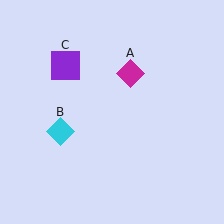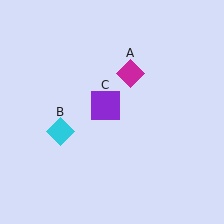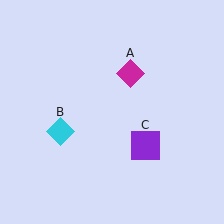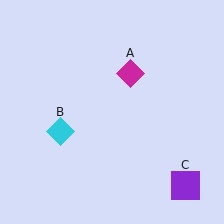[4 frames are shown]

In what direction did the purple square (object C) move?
The purple square (object C) moved down and to the right.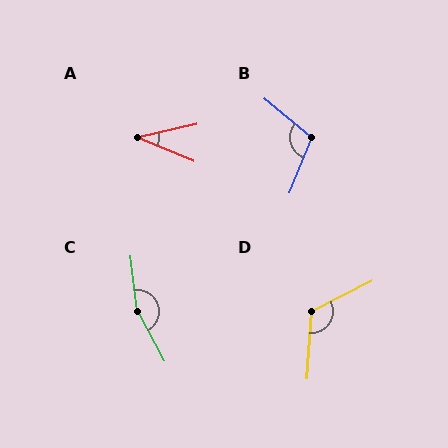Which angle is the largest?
C, at approximately 158 degrees.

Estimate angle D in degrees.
Approximately 121 degrees.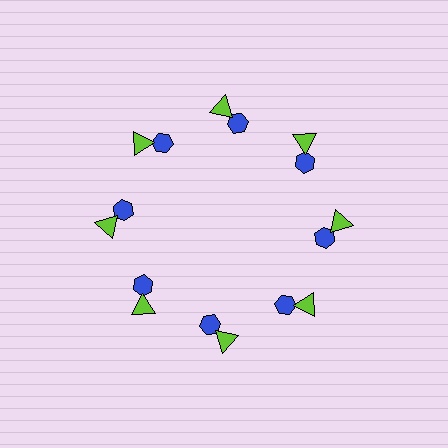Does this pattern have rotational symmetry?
Yes, this pattern has 8-fold rotational symmetry. It looks the same after rotating 45 degrees around the center.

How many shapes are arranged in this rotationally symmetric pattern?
There are 16 shapes, arranged in 8 groups of 2.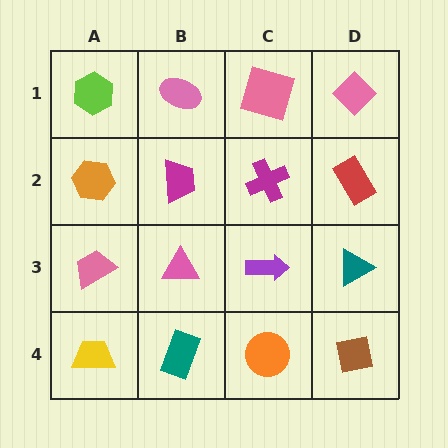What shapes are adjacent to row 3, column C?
A magenta cross (row 2, column C), an orange circle (row 4, column C), a pink triangle (row 3, column B), a teal triangle (row 3, column D).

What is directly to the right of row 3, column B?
A purple arrow.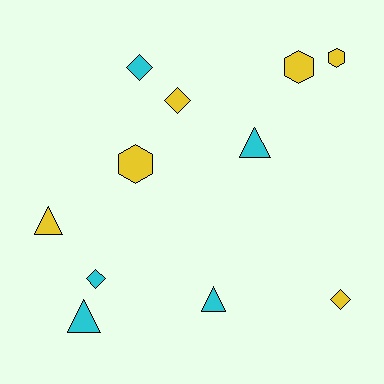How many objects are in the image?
There are 11 objects.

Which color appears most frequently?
Yellow, with 6 objects.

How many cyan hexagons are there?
There are no cyan hexagons.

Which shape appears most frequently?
Diamond, with 4 objects.